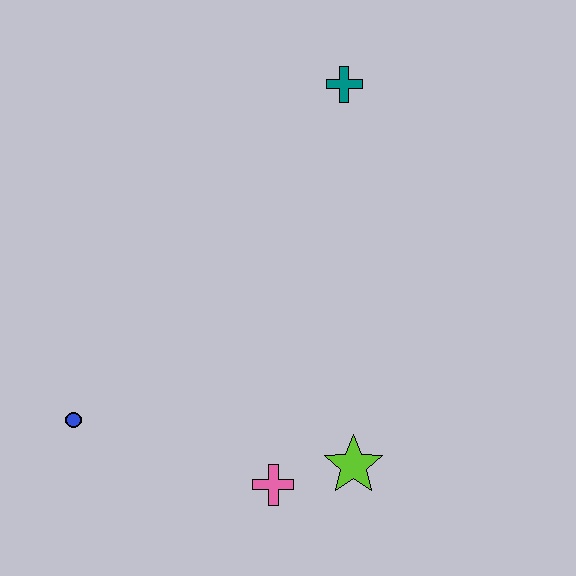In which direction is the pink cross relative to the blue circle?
The pink cross is to the right of the blue circle.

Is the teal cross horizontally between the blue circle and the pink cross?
No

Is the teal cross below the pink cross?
No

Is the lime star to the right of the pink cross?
Yes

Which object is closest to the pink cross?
The lime star is closest to the pink cross.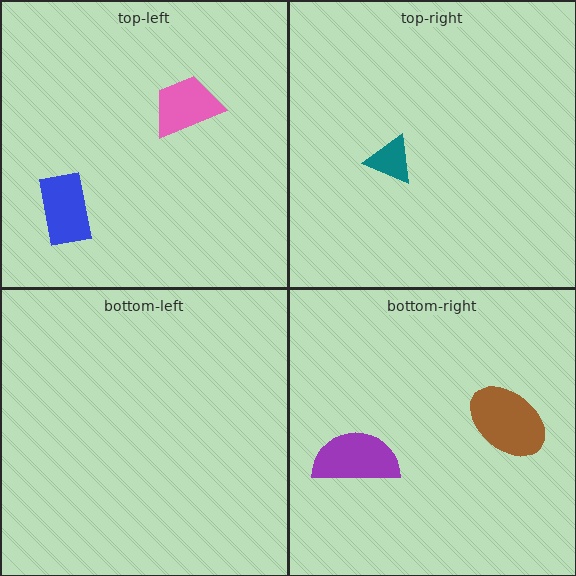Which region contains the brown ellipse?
The bottom-right region.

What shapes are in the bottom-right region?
The purple semicircle, the brown ellipse.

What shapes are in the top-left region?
The blue rectangle, the pink trapezoid.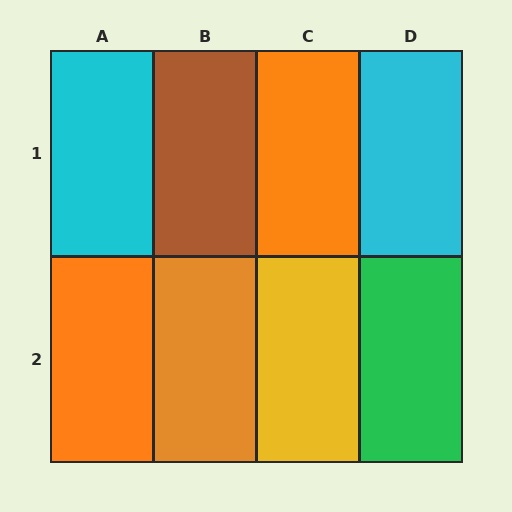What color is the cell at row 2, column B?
Orange.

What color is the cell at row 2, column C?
Yellow.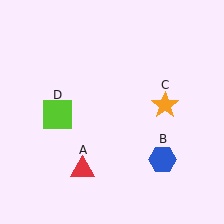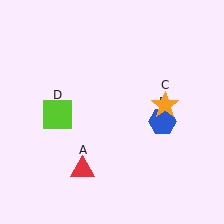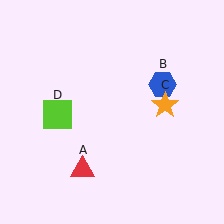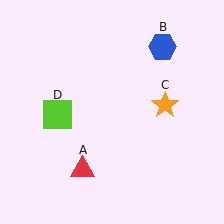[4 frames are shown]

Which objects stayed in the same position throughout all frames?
Red triangle (object A) and orange star (object C) and lime square (object D) remained stationary.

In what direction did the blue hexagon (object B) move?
The blue hexagon (object B) moved up.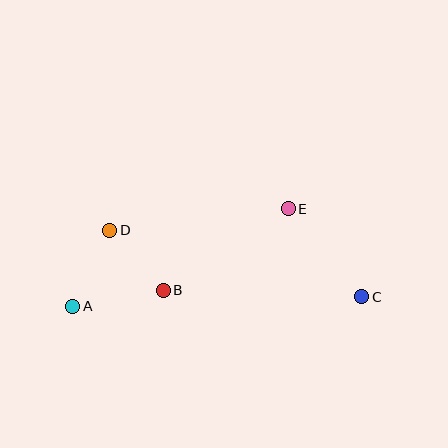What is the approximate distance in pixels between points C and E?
The distance between C and E is approximately 115 pixels.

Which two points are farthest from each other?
Points A and C are farthest from each other.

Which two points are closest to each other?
Points B and D are closest to each other.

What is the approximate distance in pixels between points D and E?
The distance between D and E is approximately 180 pixels.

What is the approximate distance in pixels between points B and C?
The distance between B and C is approximately 198 pixels.